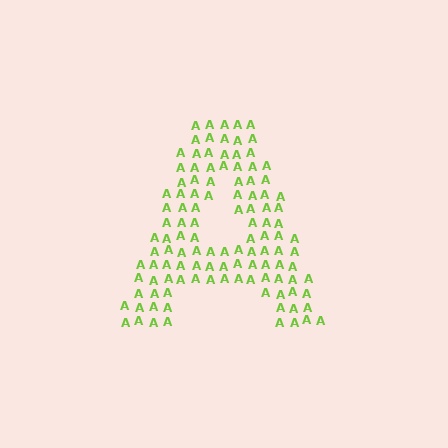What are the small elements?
The small elements are letter A's.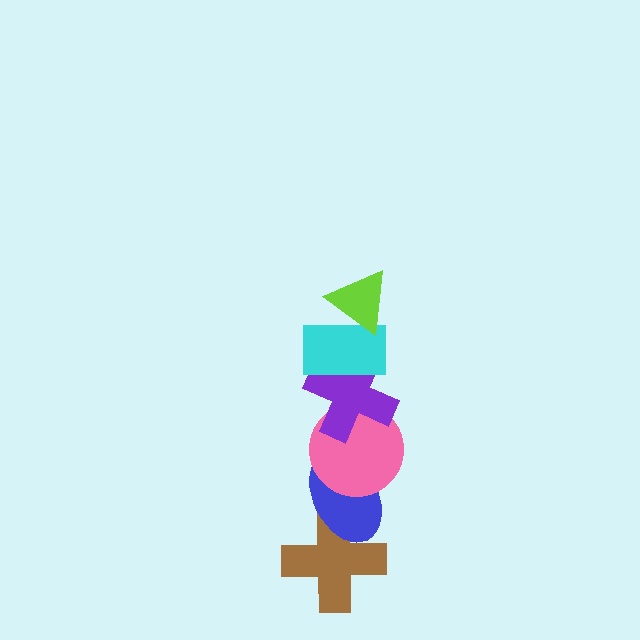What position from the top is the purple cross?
The purple cross is 3rd from the top.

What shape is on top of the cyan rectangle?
The lime triangle is on top of the cyan rectangle.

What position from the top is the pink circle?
The pink circle is 4th from the top.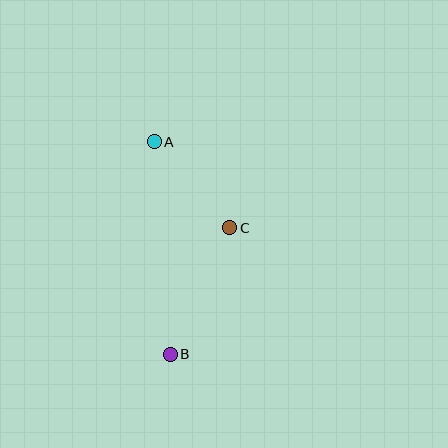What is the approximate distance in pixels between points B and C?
The distance between B and C is approximately 140 pixels.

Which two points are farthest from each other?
Points A and B are farthest from each other.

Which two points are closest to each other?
Points A and C are closest to each other.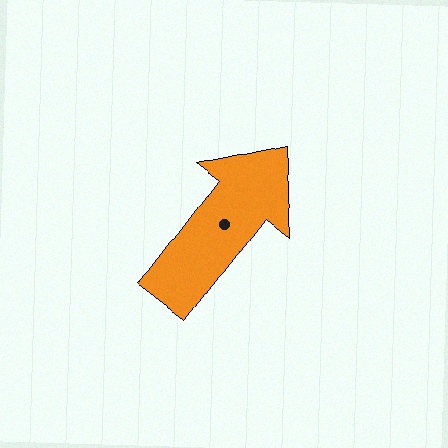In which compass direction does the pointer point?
Northeast.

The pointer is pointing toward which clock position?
Roughly 1 o'clock.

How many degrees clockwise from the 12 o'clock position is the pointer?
Approximately 38 degrees.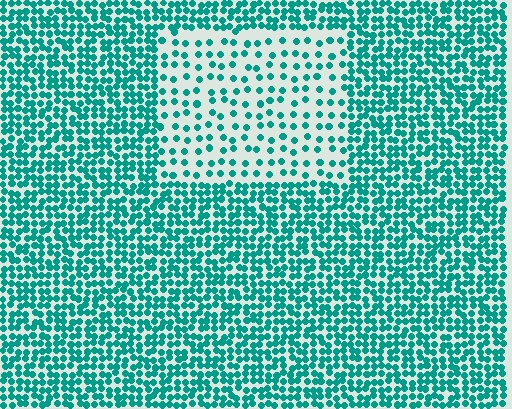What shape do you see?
I see a rectangle.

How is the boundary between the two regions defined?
The boundary is defined by a change in element density (approximately 2.5x ratio). All elements are the same color, size, and shape.